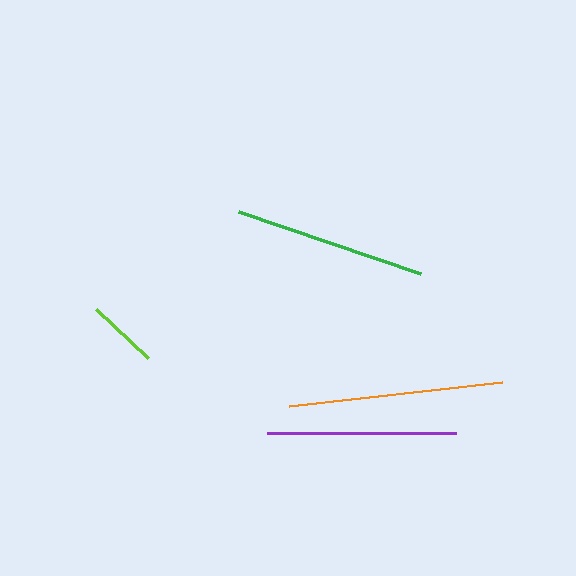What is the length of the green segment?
The green segment is approximately 193 pixels long.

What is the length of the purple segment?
The purple segment is approximately 189 pixels long.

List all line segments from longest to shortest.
From longest to shortest: orange, green, purple, lime.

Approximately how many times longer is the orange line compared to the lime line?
The orange line is approximately 3.0 times the length of the lime line.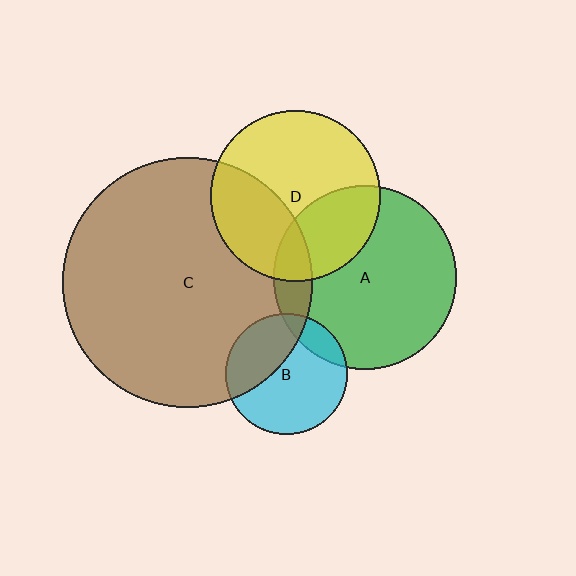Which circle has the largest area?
Circle C (brown).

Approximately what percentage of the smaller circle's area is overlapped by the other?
Approximately 35%.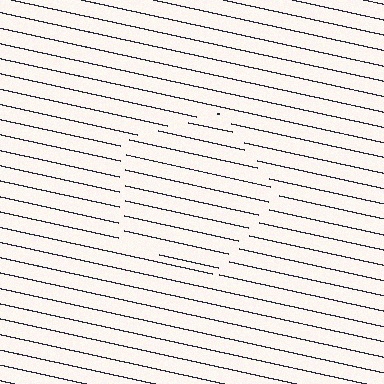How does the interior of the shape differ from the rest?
The interior of the shape contains the same grating, shifted by half a period — the contour is defined by the phase discontinuity where line-ends from the inner and outer gratings abut.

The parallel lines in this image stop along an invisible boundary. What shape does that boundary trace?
An illusory pentagon. The interior of the shape contains the same grating, shifted by half a period — the contour is defined by the phase discontinuity where line-ends from the inner and outer gratings abut.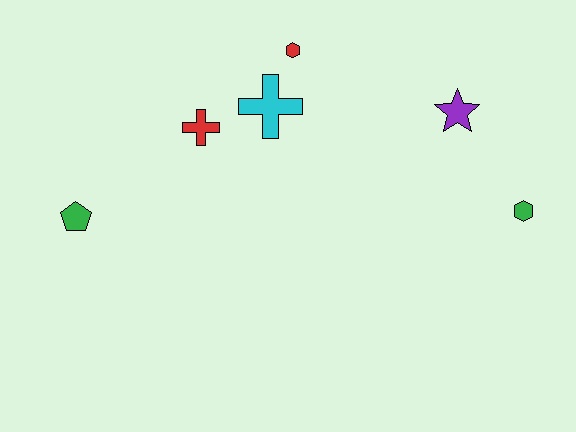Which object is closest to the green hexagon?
The purple star is closest to the green hexagon.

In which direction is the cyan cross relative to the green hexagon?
The cyan cross is to the left of the green hexagon.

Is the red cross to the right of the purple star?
No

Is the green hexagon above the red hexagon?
No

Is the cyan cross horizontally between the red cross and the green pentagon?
No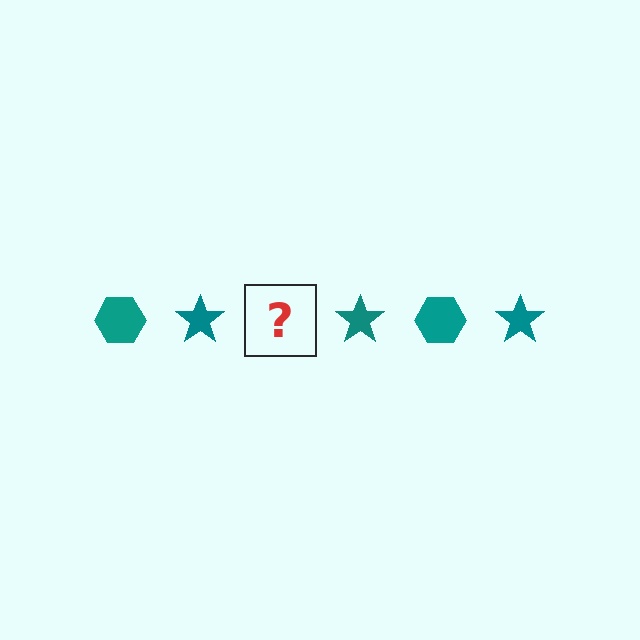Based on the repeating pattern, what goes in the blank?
The blank should be a teal hexagon.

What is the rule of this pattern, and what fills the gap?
The rule is that the pattern cycles through hexagon, star shapes in teal. The gap should be filled with a teal hexagon.